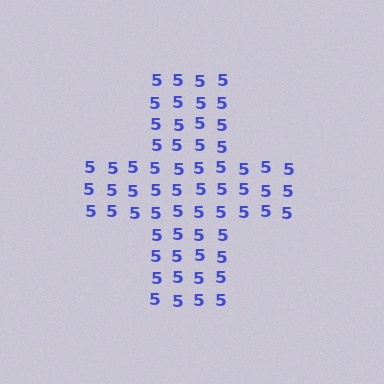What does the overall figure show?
The overall figure shows a cross.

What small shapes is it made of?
It is made of small digit 5's.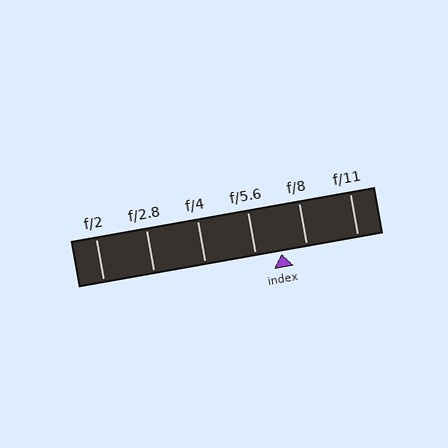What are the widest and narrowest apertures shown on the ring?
The widest aperture shown is f/2 and the narrowest is f/11.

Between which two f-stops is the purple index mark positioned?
The index mark is between f/5.6 and f/8.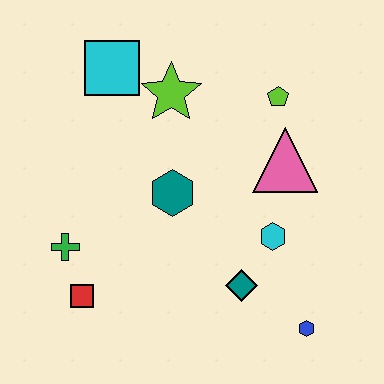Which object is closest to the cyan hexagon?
The teal diamond is closest to the cyan hexagon.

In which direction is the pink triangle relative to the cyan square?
The pink triangle is to the right of the cyan square.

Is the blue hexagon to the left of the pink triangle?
No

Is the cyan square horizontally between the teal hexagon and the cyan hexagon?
No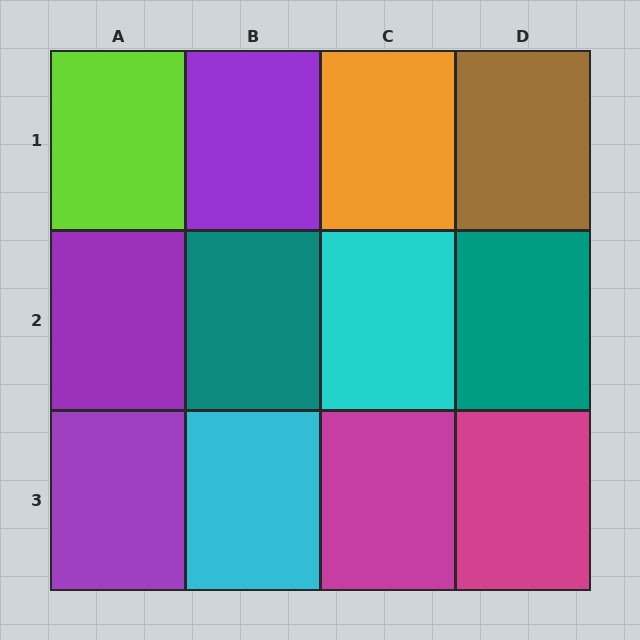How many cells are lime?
1 cell is lime.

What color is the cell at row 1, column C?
Orange.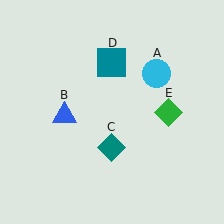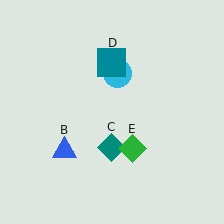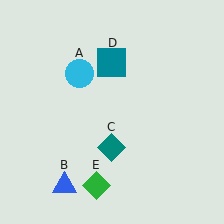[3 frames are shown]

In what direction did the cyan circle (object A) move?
The cyan circle (object A) moved left.